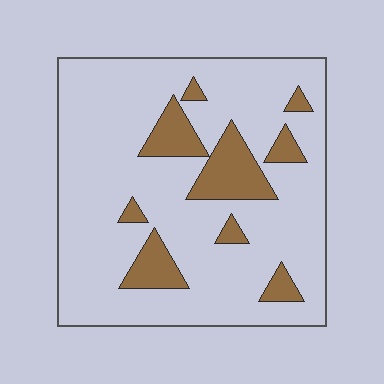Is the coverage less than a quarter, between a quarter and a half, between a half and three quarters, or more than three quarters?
Less than a quarter.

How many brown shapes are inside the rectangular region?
9.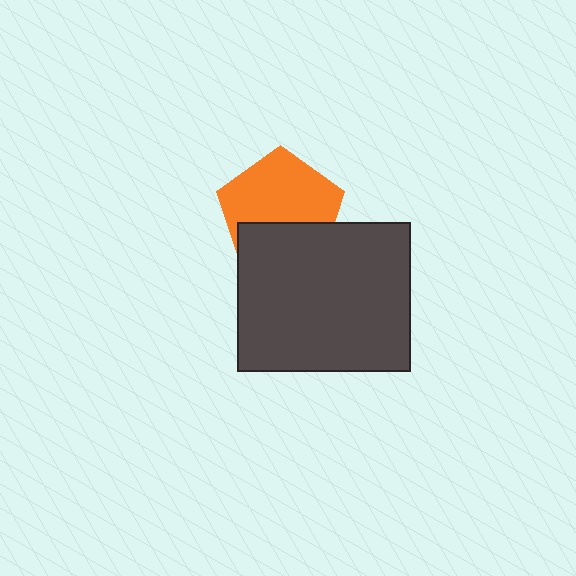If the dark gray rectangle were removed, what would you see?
You would see the complete orange pentagon.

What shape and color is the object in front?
The object in front is a dark gray rectangle.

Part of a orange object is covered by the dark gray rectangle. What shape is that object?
It is a pentagon.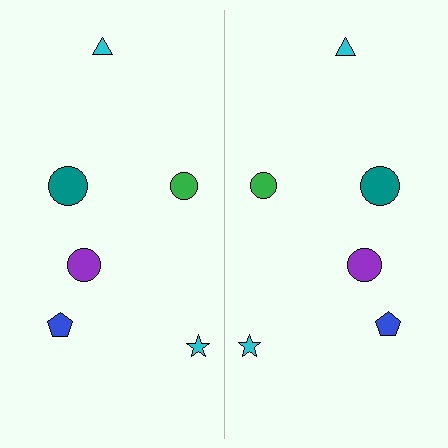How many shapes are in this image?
There are 12 shapes in this image.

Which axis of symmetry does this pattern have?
The pattern has a vertical axis of symmetry running through the center of the image.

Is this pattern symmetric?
Yes, this pattern has bilateral (reflection) symmetry.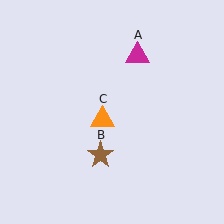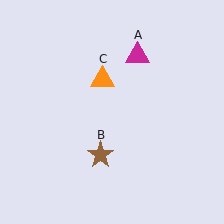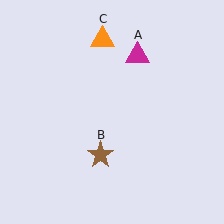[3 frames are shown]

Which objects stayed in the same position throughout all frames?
Magenta triangle (object A) and brown star (object B) remained stationary.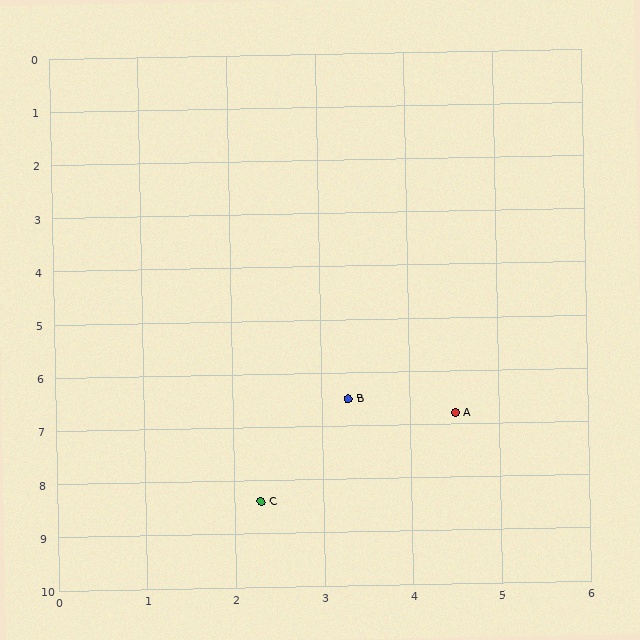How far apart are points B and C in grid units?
Points B and C are about 2.1 grid units apart.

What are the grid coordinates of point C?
Point C is at approximately (2.3, 8.4).